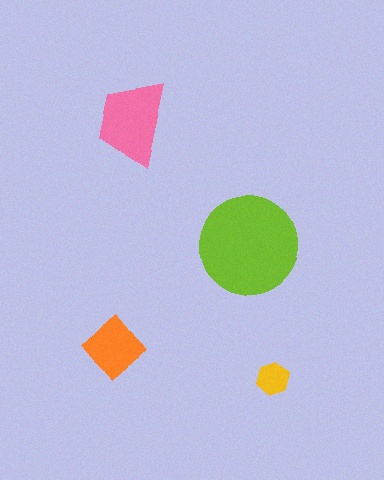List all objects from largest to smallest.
The lime circle, the pink trapezoid, the orange diamond, the yellow hexagon.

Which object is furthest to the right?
The yellow hexagon is rightmost.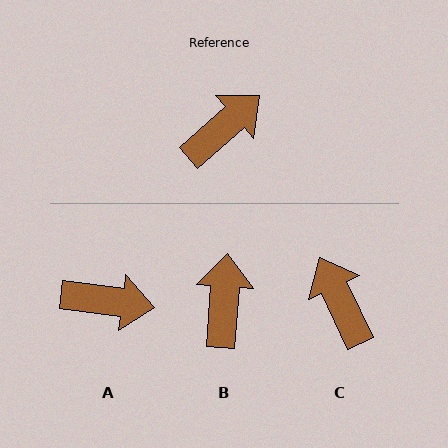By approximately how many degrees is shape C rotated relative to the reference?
Approximately 74 degrees counter-clockwise.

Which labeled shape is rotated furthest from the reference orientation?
C, about 74 degrees away.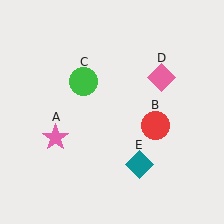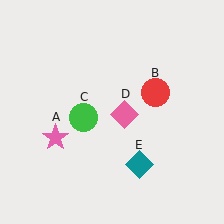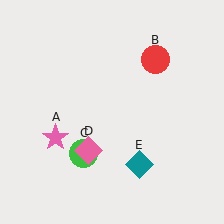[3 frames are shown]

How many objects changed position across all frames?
3 objects changed position: red circle (object B), green circle (object C), pink diamond (object D).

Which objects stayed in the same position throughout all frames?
Pink star (object A) and teal diamond (object E) remained stationary.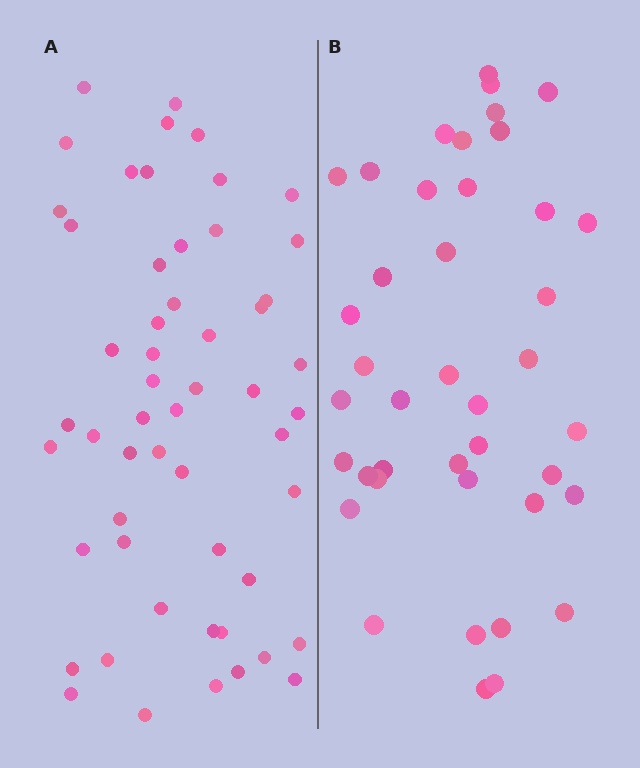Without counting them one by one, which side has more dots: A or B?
Region A (the left region) has more dots.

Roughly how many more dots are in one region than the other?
Region A has approximately 15 more dots than region B.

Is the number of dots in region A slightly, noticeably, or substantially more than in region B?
Region A has noticeably more, but not dramatically so. The ratio is roughly 1.3 to 1.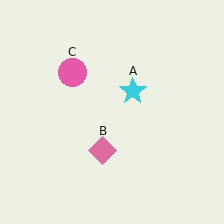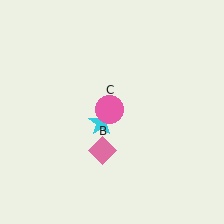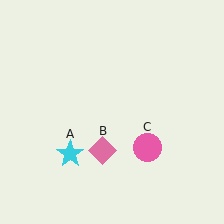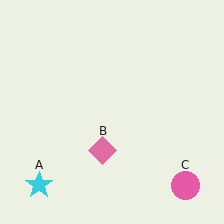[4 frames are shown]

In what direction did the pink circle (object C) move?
The pink circle (object C) moved down and to the right.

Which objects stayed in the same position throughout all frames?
Pink diamond (object B) remained stationary.